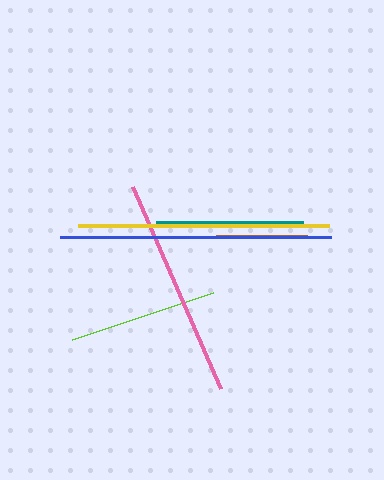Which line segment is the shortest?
The brown line is the shortest at approximately 91 pixels.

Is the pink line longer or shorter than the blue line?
The blue line is longer than the pink line.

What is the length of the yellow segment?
The yellow segment is approximately 251 pixels long.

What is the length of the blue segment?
The blue segment is approximately 271 pixels long.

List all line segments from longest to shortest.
From longest to shortest: blue, yellow, pink, lime, teal, brown.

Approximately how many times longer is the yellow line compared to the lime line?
The yellow line is approximately 1.7 times the length of the lime line.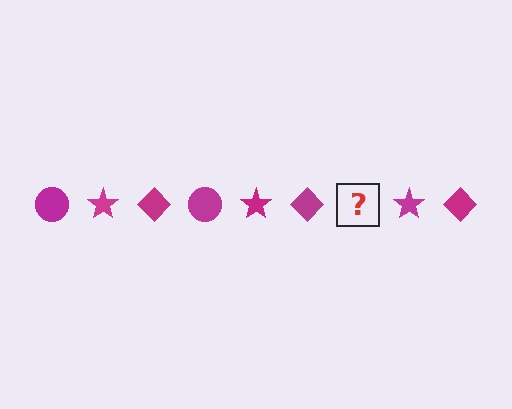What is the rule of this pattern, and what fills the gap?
The rule is that the pattern cycles through circle, star, diamond shapes in magenta. The gap should be filled with a magenta circle.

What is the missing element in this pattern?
The missing element is a magenta circle.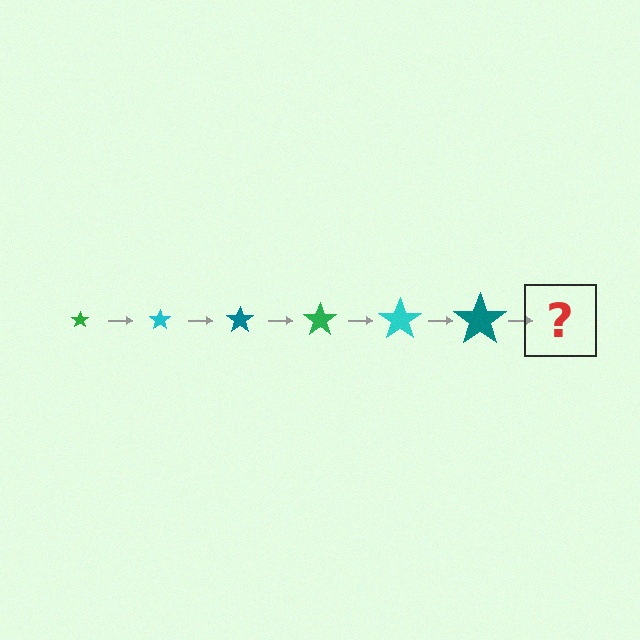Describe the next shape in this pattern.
It should be a green star, larger than the previous one.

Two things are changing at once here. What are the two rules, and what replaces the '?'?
The two rules are that the star grows larger each step and the color cycles through green, cyan, and teal. The '?' should be a green star, larger than the previous one.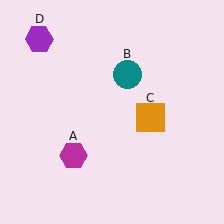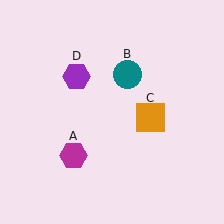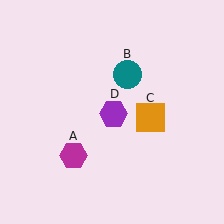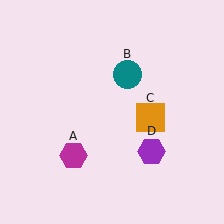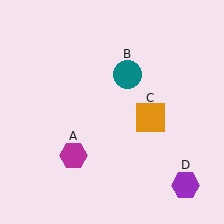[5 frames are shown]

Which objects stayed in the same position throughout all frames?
Magenta hexagon (object A) and teal circle (object B) and orange square (object C) remained stationary.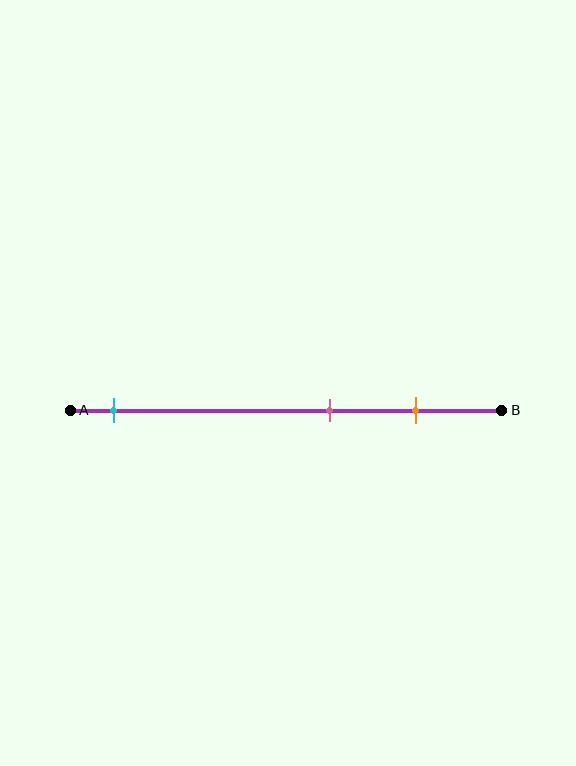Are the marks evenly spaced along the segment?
No, the marks are not evenly spaced.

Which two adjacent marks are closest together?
The pink and orange marks are the closest adjacent pair.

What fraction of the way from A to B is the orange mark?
The orange mark is approximately 80% (0.8) of the way from A to B.